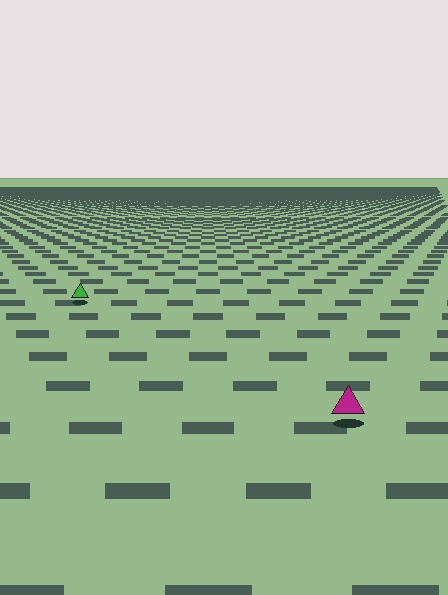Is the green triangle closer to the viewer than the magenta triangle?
No. The magenta triangle is closer — you can tell from the texture gradient: the ground texture is coarser near it.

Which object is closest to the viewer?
The magenta triangle is closest. The texture marks near it are larger and more spread out.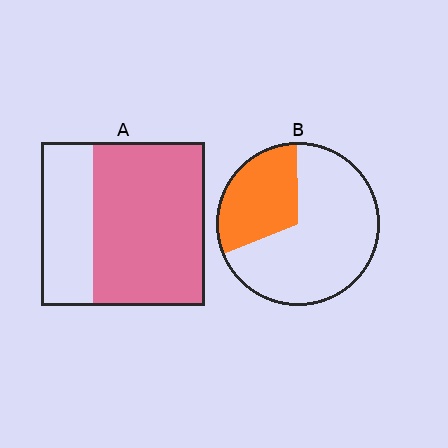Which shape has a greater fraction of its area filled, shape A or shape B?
Shape A.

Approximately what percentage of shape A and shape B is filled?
A is approximately 70% and B is approximately 30%.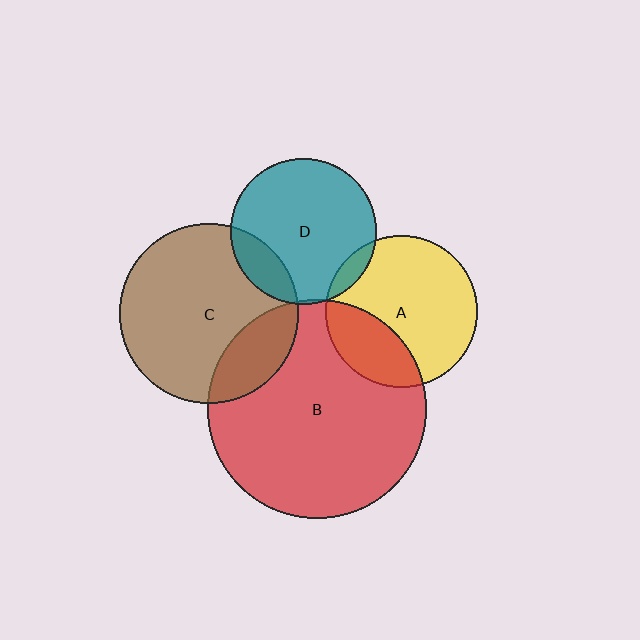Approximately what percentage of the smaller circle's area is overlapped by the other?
Approximately 5%.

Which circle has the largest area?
Circle B (red).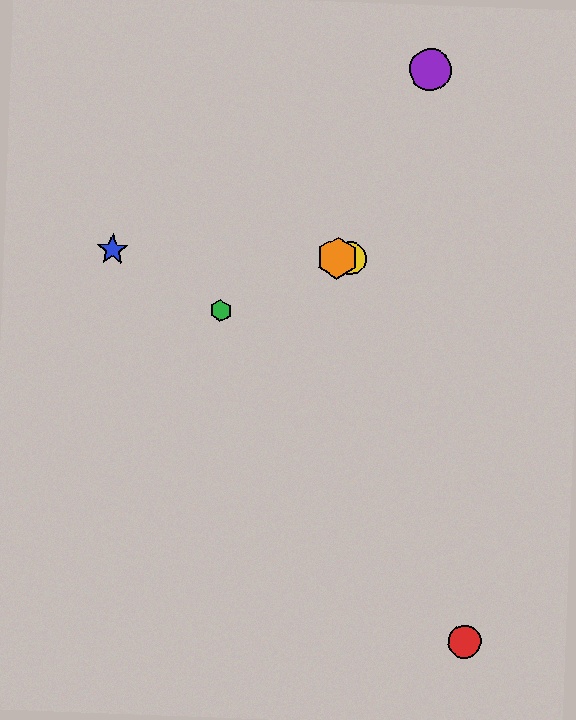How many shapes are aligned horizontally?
3 shapes (the blue star, the yellow circle, the orange hexagon) are aligned horizontally.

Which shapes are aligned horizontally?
The blue star, the yellow circle, the orange hexagon are aligned horizontally.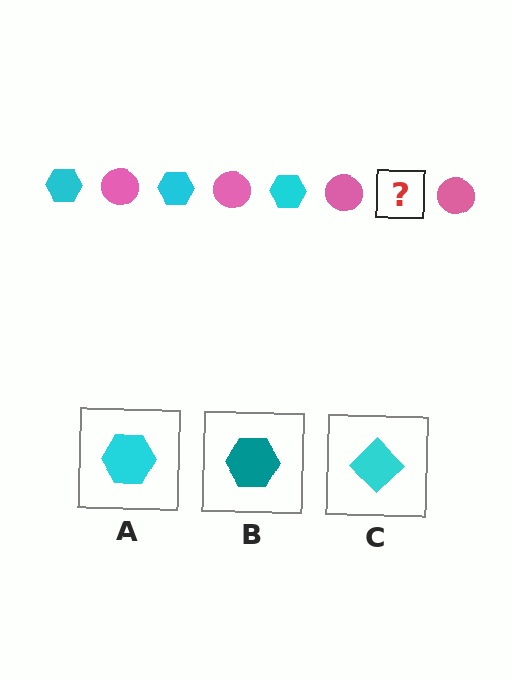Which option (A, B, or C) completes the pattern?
A.